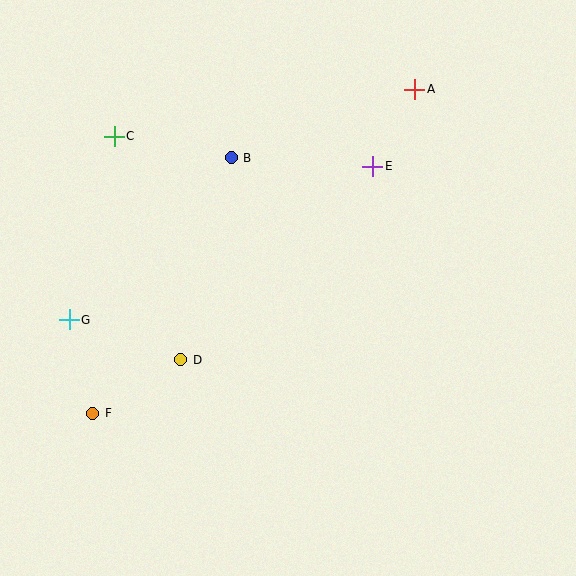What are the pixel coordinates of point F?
Point F is at (93, 413).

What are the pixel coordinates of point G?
Point G is at (69, 320).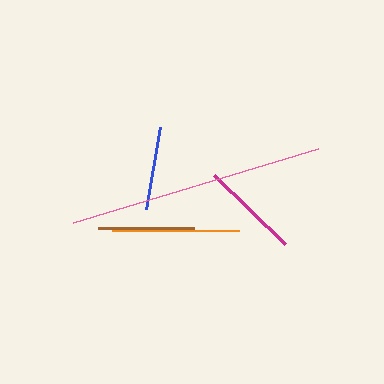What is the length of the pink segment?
The pink segment is approximately 255 pixels long.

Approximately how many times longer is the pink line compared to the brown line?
The pink line is approximately 2.7 times the length of the brown line.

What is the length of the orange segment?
The orange segment is approximately 127 pixels long.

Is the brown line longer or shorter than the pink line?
The pink line is longer than the brown line.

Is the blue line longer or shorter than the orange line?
The orange line is longer than the blue line.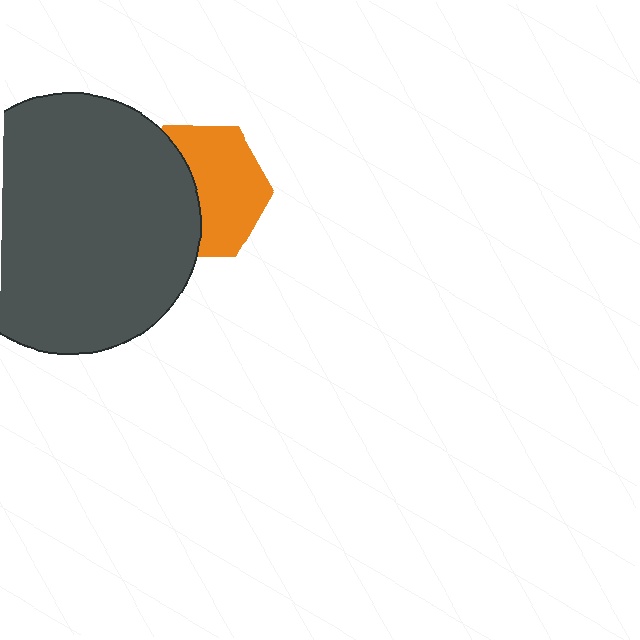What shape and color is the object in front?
The object in front is a dark gray circle.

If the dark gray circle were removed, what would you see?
You would see the complete orange hexagon.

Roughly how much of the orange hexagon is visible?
About half of it is visible (roughly 57%).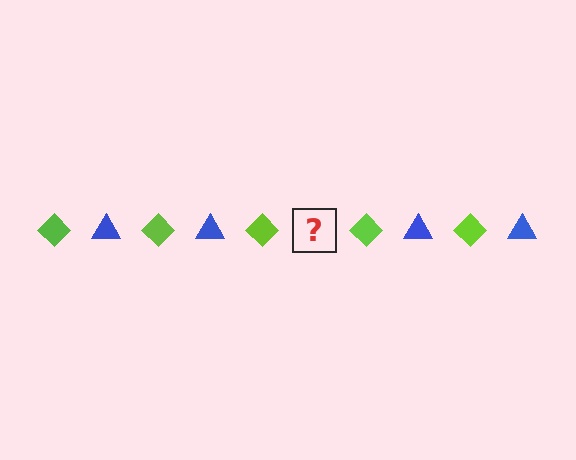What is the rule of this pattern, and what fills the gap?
The rule is that the pattern alternates between lime diamond and blue triangle. The gap should be filled with a blue triangle.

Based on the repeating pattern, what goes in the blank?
The blank should be a blue triangle.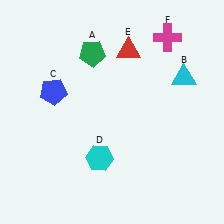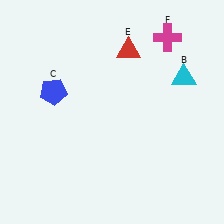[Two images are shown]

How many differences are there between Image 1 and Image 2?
There are 2 differences between the two images.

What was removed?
The green pentagon (A), the cyan hexagon (D) were removed in Image 2.